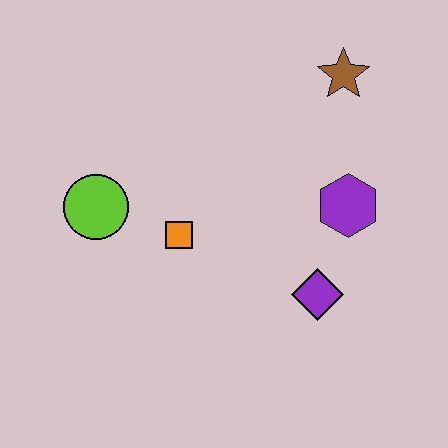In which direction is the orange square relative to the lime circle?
The orange square is to the right of the lime circle.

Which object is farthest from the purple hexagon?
The lime circle is farthest from the purple hexagon.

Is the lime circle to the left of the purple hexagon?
Yes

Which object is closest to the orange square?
The lime circle is closest to the orange square.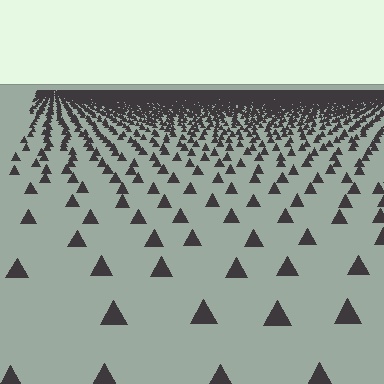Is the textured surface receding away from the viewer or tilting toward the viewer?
The surface is receding away from the viewer. Texture elements get smaller and denser toward the top.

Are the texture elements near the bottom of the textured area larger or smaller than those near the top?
Larger. Near the bottom, elements are closer to the viewer and appear at a bigger on-screen size.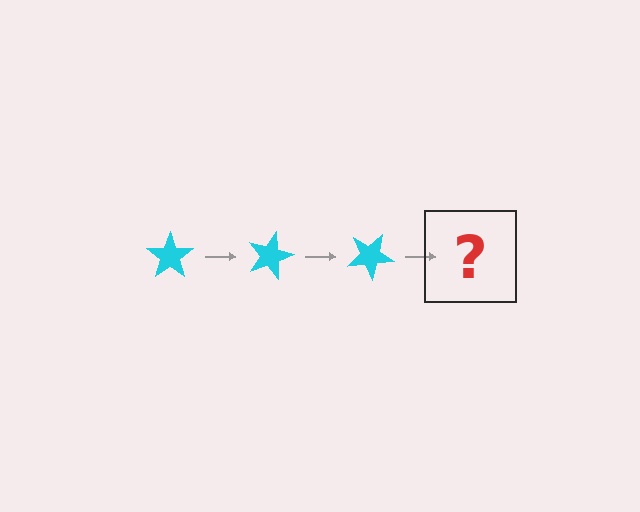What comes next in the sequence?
The next element should be a cyan star rotated 45 degrees.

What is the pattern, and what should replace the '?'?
The pattern is that the star rotates 15 degrees each step. The '?' should be a cyan star rotated 45 degrees.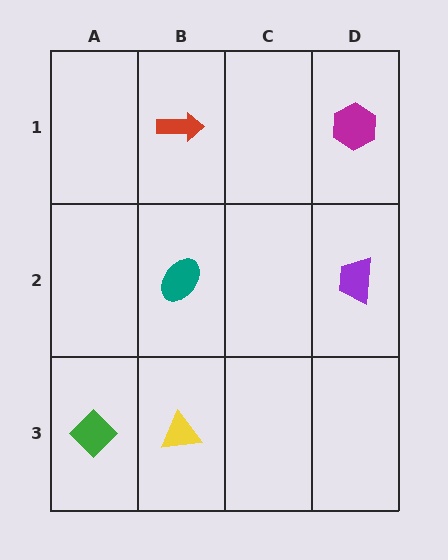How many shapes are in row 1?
2 shapes.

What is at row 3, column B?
A yellow triangle.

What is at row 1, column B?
A red arrow.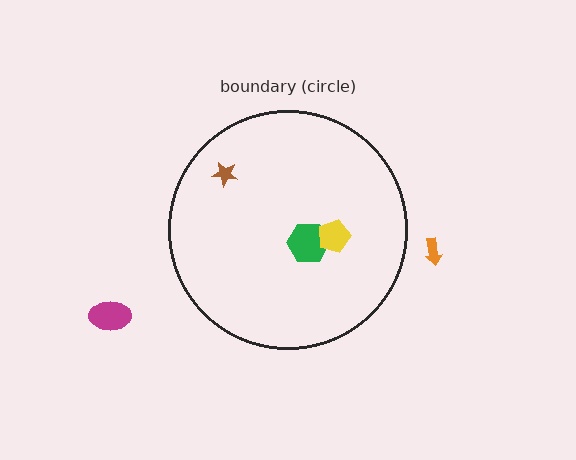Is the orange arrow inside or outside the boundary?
Outside.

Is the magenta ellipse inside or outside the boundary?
Outside.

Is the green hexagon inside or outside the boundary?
Inside.